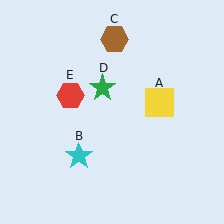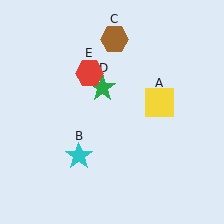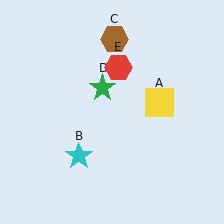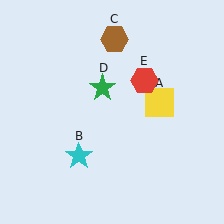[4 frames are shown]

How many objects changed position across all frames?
1 object changed position: red hexagon (object E).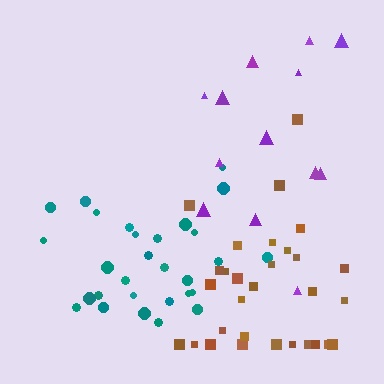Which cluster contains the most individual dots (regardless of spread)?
Brown (30).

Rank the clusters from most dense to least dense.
teal, brown, purple.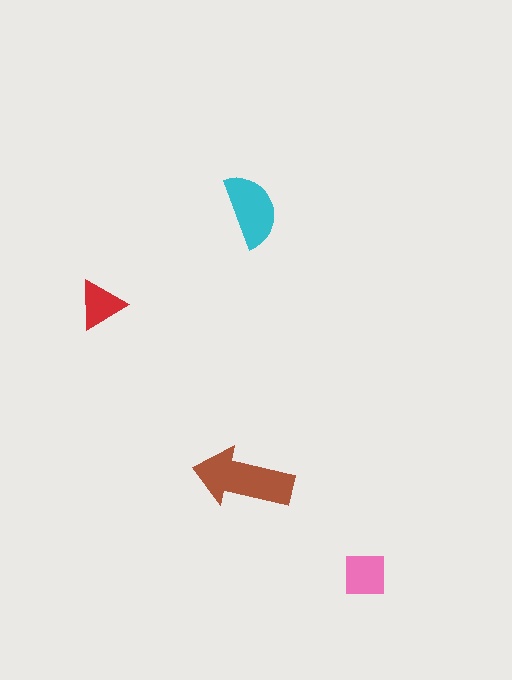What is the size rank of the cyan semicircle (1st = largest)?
2nd.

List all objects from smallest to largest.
The red triangle, the pink square, the cyan semicircle, the brown arrow.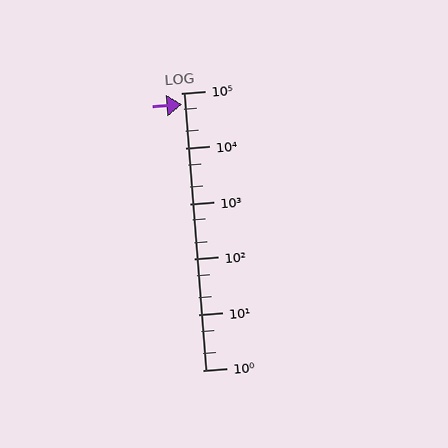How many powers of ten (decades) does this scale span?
The scale spans 5 decades, from 1 to 100000.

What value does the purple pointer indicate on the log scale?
The pointer indicates approximately 63000.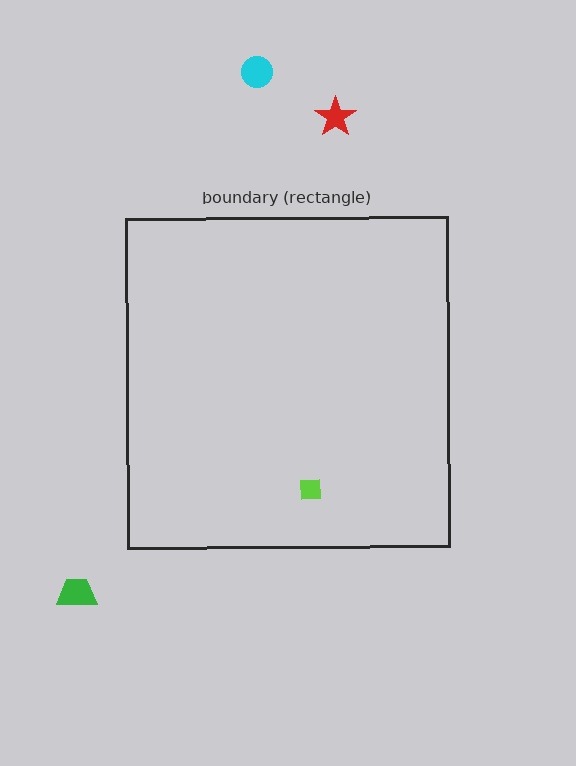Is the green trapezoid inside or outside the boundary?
Outside.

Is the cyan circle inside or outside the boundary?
Outside.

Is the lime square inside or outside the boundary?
Inside.